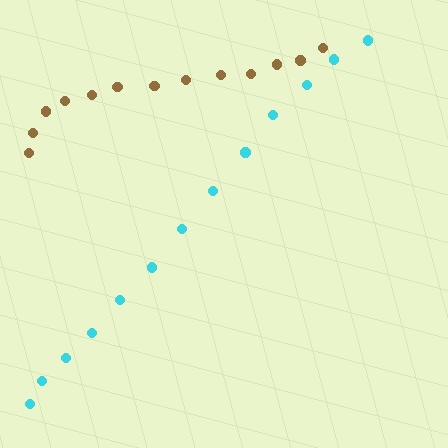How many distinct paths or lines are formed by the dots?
There are 2 distinct paths.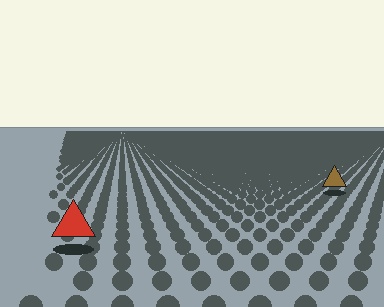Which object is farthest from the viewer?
The brown triangle is farthest from the viewer. It appears smaller and the ground texture around it is denser.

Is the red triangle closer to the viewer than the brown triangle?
Yes. The red triangle is closer — you can tell from the texture gradient: the ground texture is coarser near it.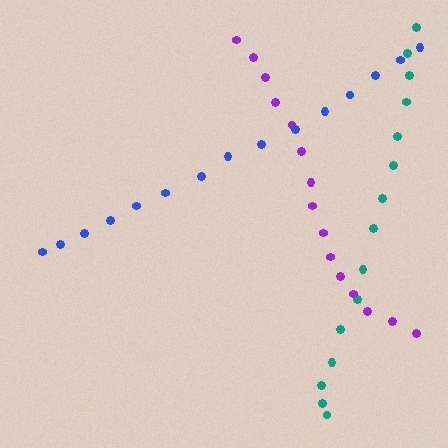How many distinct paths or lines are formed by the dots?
There are 3 distinct paths.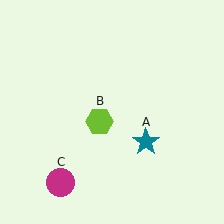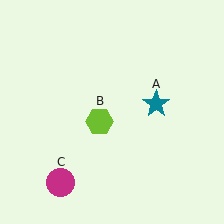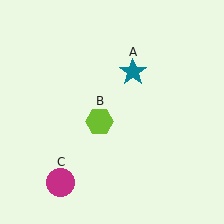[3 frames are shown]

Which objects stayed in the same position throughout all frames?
Lime hexagon (object B) and magenta circle (object C) remained stationary.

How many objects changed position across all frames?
1 object changed position: teal star (object A).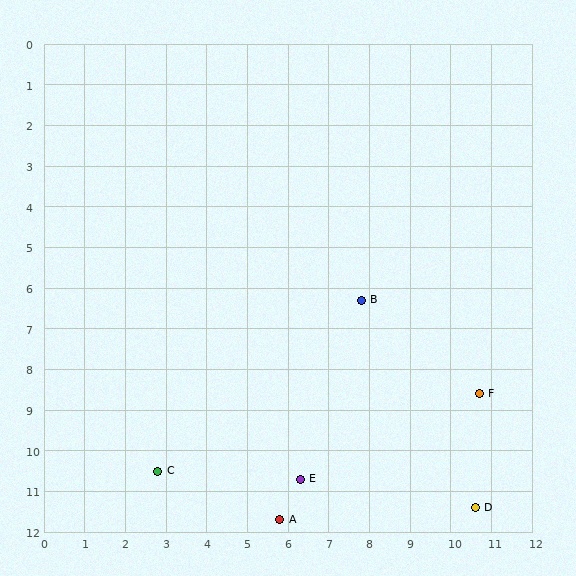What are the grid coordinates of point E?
Point E is at approximately (6.3, 10.7).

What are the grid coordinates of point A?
Point A is at approximately (5.8, 11.7).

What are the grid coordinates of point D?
Point D is at approximately (10.6, 11.4).